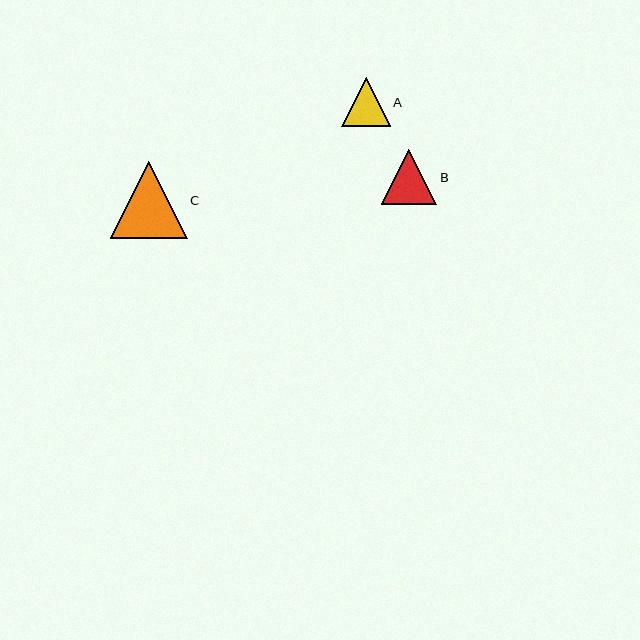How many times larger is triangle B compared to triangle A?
Triangle B is approximately 1.1 times the size of triangle A.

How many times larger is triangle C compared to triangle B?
Triangle C is approximately 1.4 times the size of triangle B.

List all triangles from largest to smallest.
From largest to smallest: C, B, A.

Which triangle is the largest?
Triangle C is the largest with a size of approximately 77 pixels.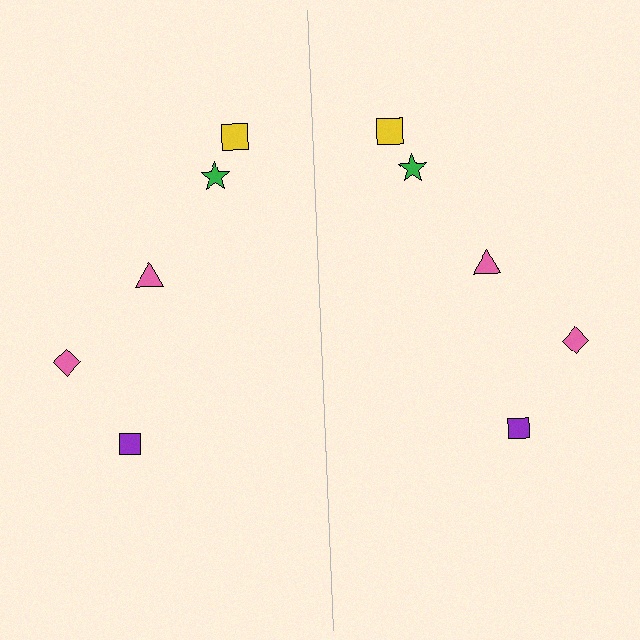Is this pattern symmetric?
Yes, this pattern has bilateral (reflection) symmetry.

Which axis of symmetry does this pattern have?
The pattern has a vertical axis of symmetry running through the center of the image.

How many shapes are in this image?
There are 10 shapes in this image.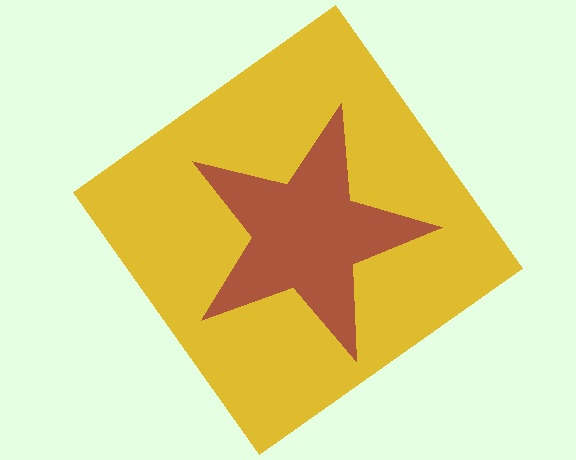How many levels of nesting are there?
2.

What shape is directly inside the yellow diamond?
The brown star.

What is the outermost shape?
The yellow diamond.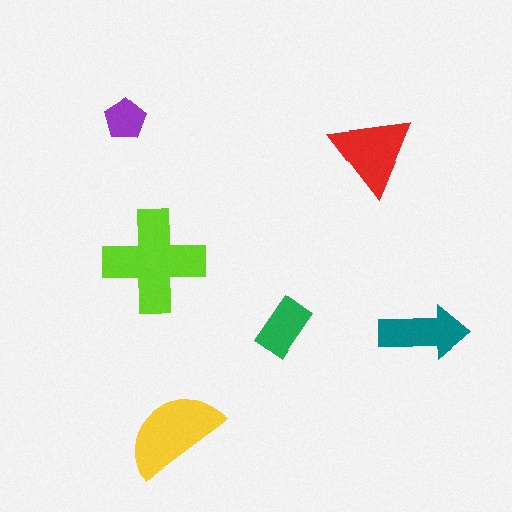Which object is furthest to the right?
The teal arrow is rightmost.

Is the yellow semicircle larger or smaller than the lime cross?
Smaller.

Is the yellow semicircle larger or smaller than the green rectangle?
Larger.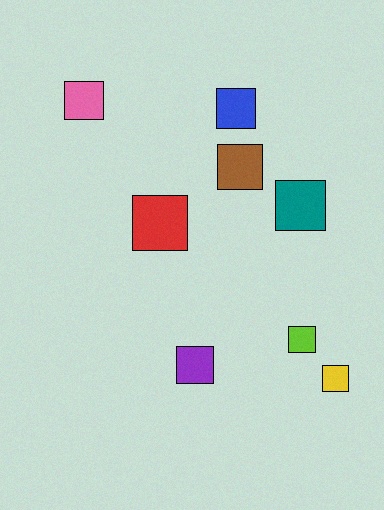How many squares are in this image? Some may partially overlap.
There are 8 squares.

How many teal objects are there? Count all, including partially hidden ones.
There is 1 teal object.